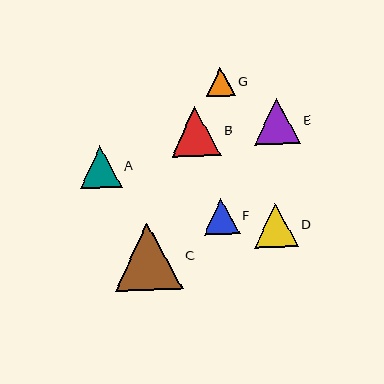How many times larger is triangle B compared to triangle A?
Triangle B is approximately 1.2 times the size of triangle A.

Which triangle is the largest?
Triangle C is the largest with a size of approximately 68 pixels.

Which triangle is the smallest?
Triangle G is the smallest with a size of approximately 28 pixels.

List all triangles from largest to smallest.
From largest to smallest: C, B, E, D, A, F, G.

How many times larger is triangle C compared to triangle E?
Triangle C is approximately 1.5 times the size of triangle E.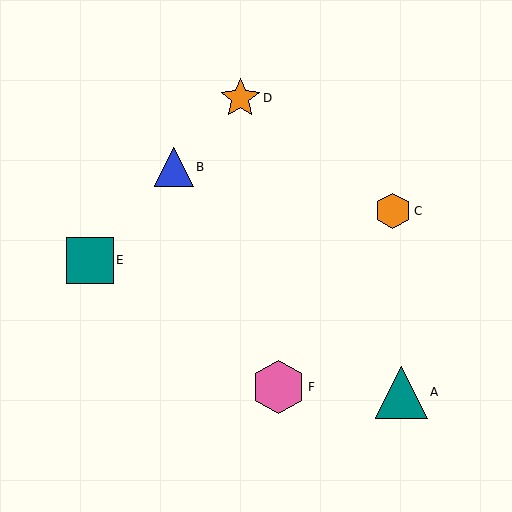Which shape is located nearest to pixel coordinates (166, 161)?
The blue triangle (labeled B) at (174, 167) is nearest to that location.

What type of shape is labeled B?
Shape B is a blue triangle.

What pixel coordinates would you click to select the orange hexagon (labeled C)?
Click at (393, 211) to select the orange hexagon C.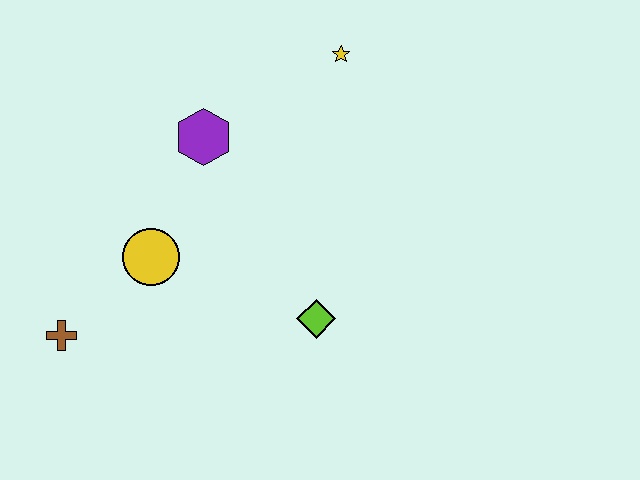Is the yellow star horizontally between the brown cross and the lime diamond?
No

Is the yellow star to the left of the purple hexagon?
No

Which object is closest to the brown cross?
The yellow circle is closest to the brown cross.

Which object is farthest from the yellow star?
The brown cross is farthest from the yellow star.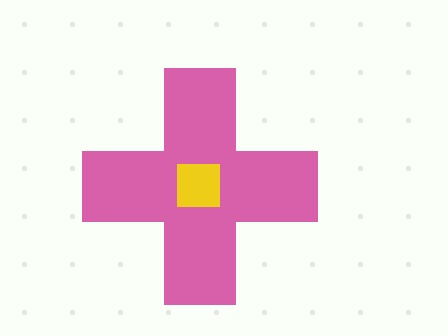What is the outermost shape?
The pink cross.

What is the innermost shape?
The yellow square.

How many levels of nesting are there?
2.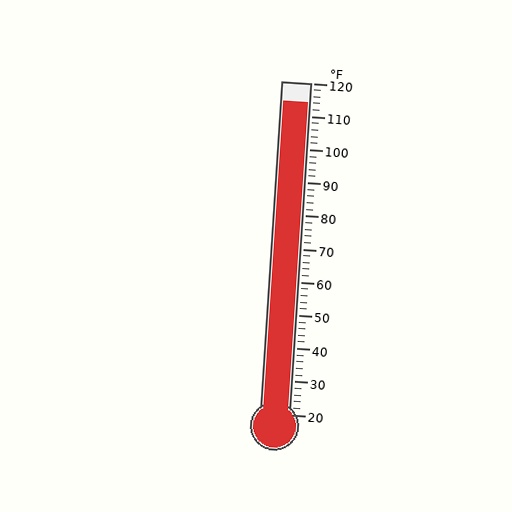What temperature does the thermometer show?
The thermometer shows approximately 114°F.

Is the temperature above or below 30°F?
The temperature is above 30°F.